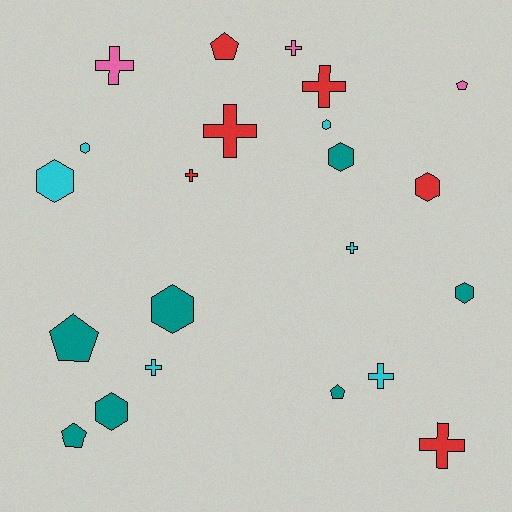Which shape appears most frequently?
Cross, with 9 objects.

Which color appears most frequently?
Teal, with 7 objects.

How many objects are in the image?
There are 22 objects.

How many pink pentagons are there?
There is 1 pink pentagon.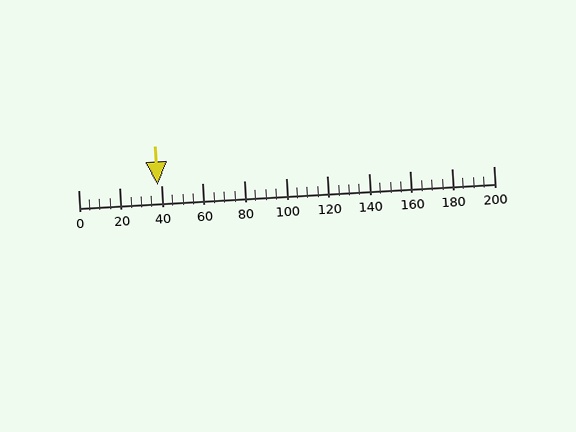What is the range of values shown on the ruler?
The ruler shows values from 0 to 200.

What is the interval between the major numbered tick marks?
The major tick marks are spaced 20 units apart.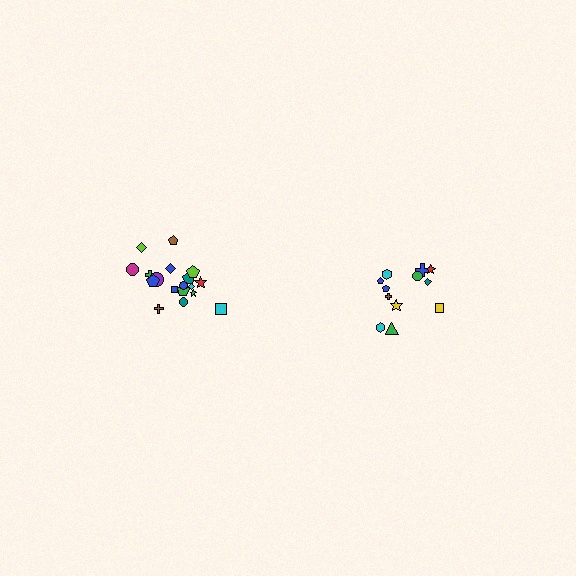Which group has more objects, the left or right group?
The left group.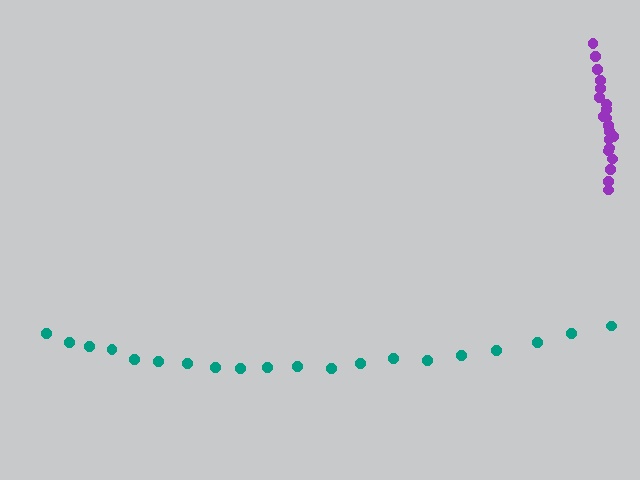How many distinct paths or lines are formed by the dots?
There are 2 distinct paths.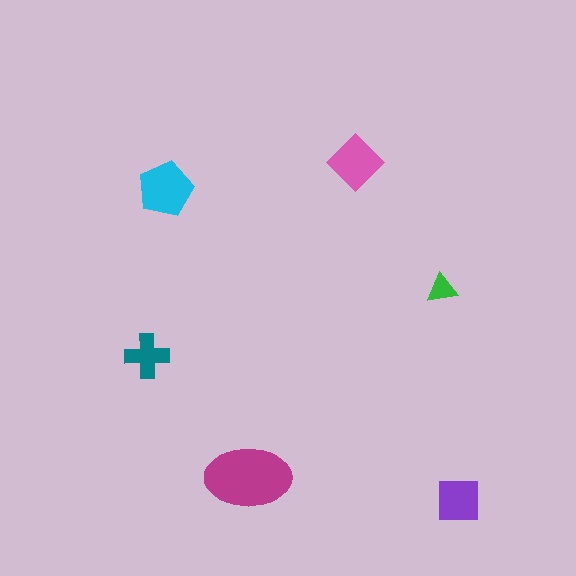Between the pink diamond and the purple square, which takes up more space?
The pink diamond.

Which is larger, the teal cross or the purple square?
The purple square.